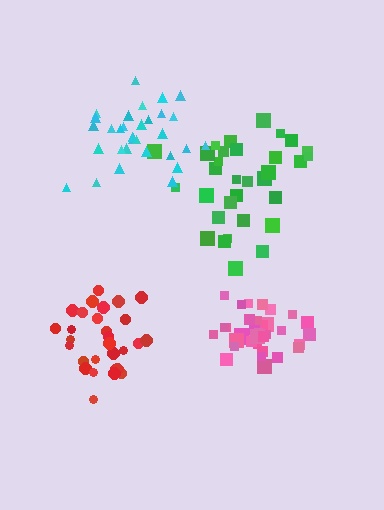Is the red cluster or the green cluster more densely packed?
Red.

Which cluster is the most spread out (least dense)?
Green.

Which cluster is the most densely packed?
Pink.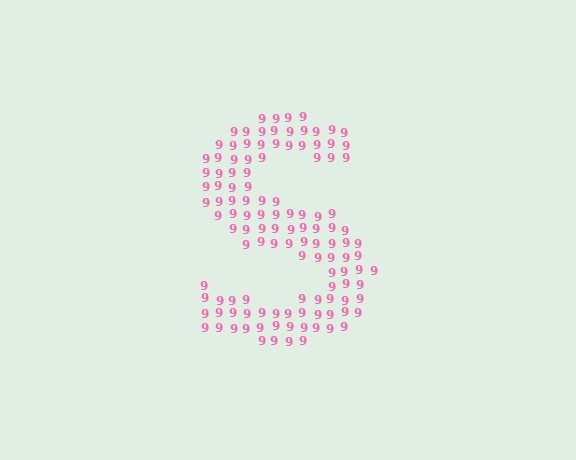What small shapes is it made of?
It is made of small digit 9's.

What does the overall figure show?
The overall figure shows the letter S.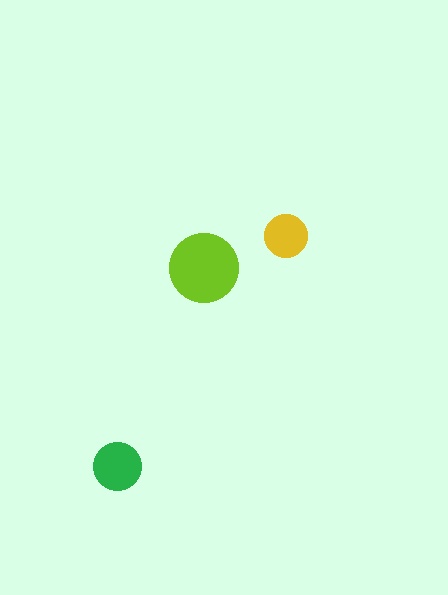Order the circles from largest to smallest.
the lime one, the green one, the yellow one.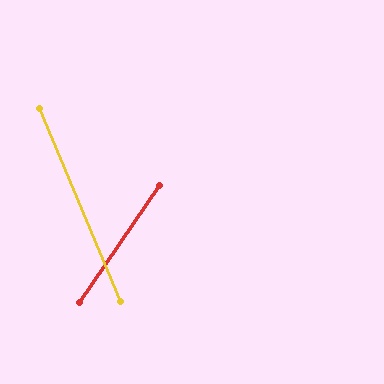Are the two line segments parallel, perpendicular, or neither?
Neither parallel nor perpendicular — they differ by about 57°.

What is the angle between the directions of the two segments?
Approximately 57 degrees.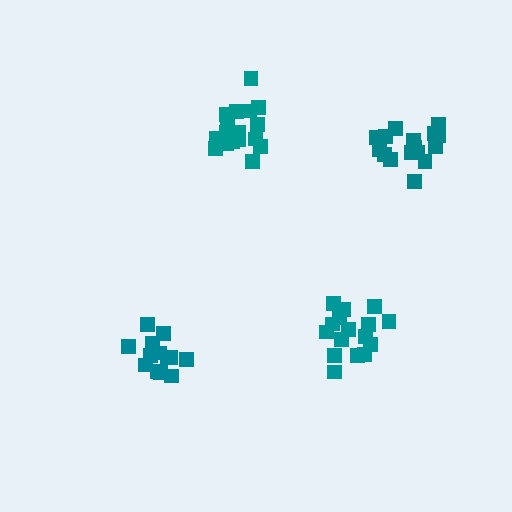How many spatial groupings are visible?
There are 4 spatial groupings.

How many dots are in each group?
Group 1: 18 dots, Group 2: 13 dots, Group 3: 16 dots, Group 4: 16 dots (63 total).